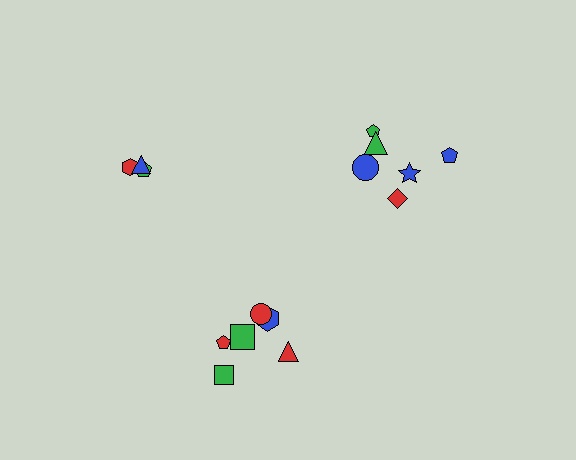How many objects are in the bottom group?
There are 6 objects.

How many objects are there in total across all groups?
There are 15 objects.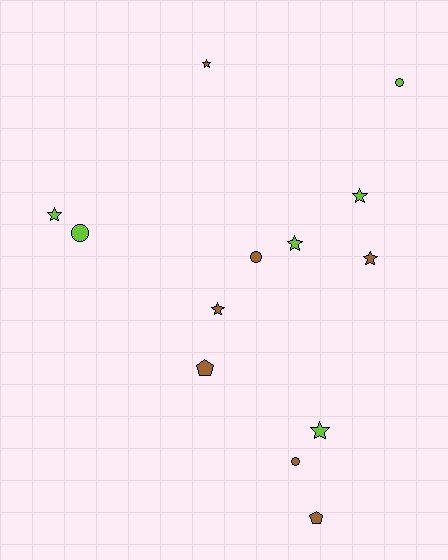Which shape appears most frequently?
Star, with 7 objects.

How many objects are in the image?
There are 13 objects.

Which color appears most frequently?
Brown, with 7 objects.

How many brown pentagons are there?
There are 2 brown pentagons.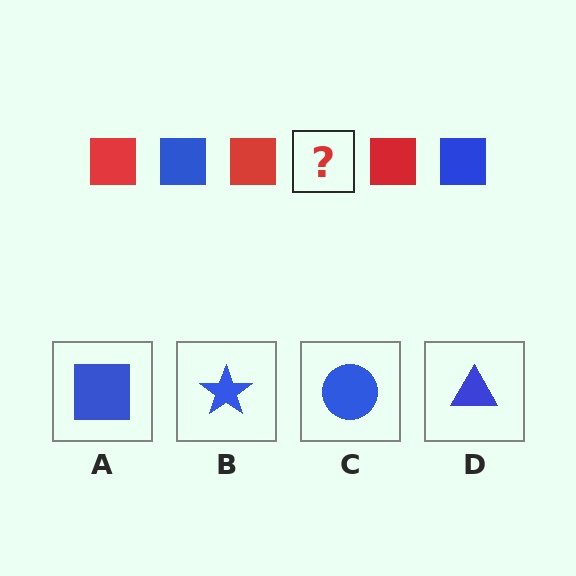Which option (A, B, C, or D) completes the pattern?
A.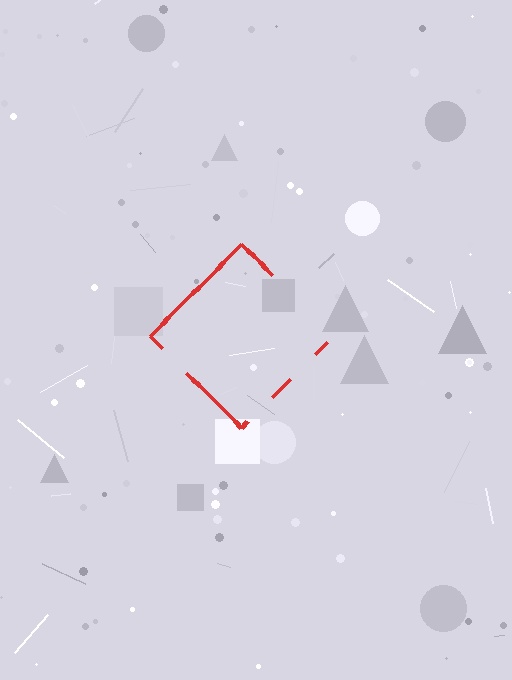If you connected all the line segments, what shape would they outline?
They would outline a diamond.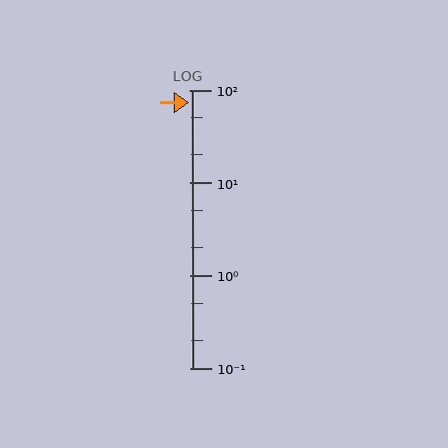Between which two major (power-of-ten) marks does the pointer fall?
The pointer is between 10 and 100.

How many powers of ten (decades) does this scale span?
The scale spans 3 decades, from 0.1 to 100.